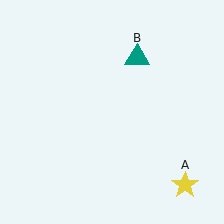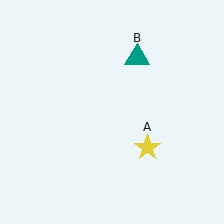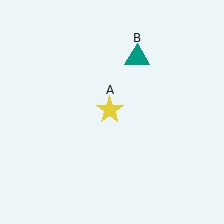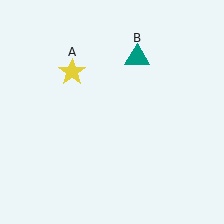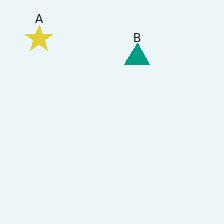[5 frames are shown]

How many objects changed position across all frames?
1 object changed position: yellow star (object A).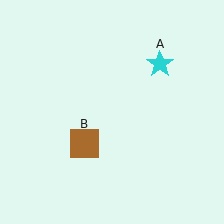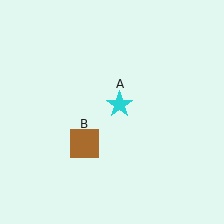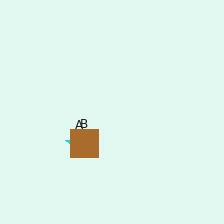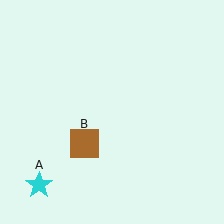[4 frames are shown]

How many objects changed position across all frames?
1 object changed position: cyan star (object A).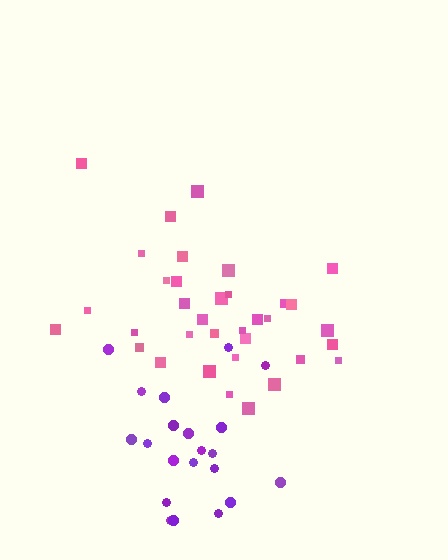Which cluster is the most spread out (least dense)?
Pink.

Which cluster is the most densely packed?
Purple.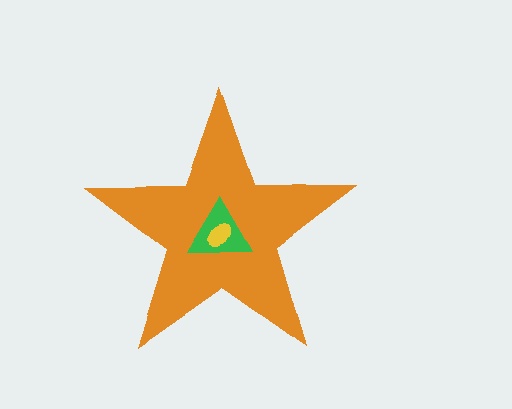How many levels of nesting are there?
3.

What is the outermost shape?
The orange star.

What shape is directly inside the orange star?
The green triangle.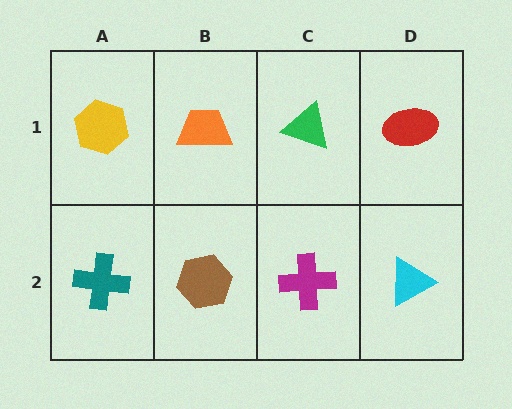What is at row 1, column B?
An orange trapezoid.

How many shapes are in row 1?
4 shapes.